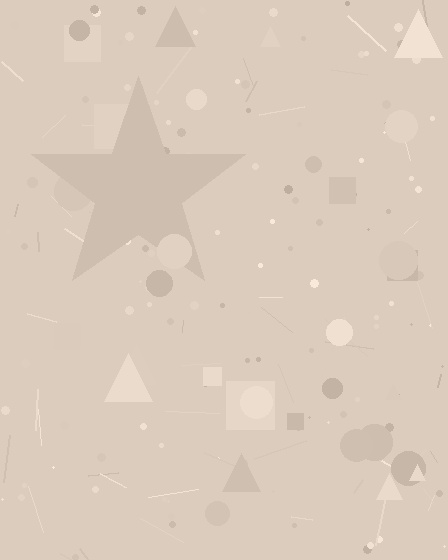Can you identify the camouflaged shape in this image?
The camouflaged shape is a star.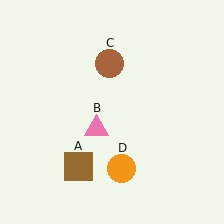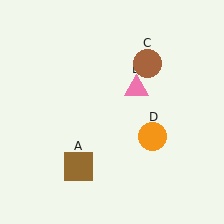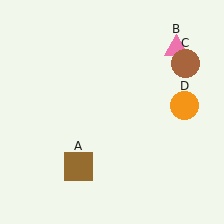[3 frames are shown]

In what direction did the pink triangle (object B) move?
The pink triangle (object B) moved up and to the right.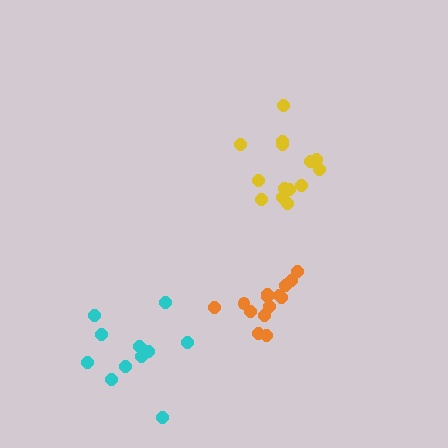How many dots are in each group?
Group 1: 14 dots, Group 2: 14 dots, Group 3: 11 dots (39 total).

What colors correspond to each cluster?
The clusters are colored: orange, yellow, cyan.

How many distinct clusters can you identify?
There are 3 distinct clusters.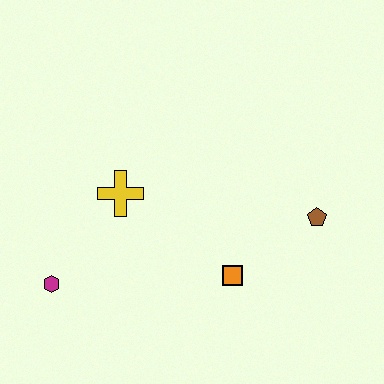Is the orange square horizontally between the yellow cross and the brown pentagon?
Yes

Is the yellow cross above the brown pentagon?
Yes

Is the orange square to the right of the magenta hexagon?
Yes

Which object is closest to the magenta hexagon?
The yellow cross is closest to the magenta hexagon.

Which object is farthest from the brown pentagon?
The magenta hexagon is farthest from the brown pentagon.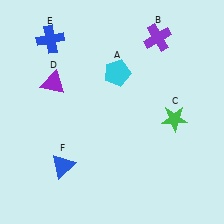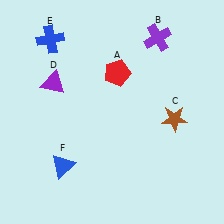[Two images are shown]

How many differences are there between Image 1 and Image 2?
There are 2 differences between the two images.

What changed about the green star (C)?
In Image 1, C is green. In Image 2, it changed to brown.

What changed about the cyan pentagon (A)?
In Image 1, A is cyan. In Image 2, it changed to red.